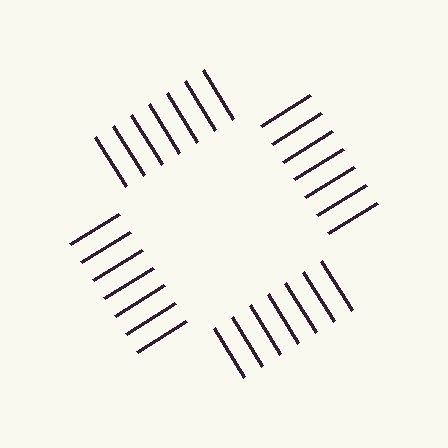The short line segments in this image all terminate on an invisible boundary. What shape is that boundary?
An illusory square — the line segments terminate on its edges but no continuous stroke is drawn.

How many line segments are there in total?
28 — 7 along each of the 4 edges.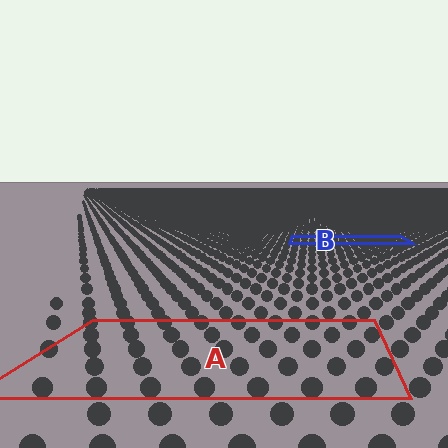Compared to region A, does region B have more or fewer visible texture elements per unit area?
Region B has more texture elements per unit area — they are packed more densely because it is farther away.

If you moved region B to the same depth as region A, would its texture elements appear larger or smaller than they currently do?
They would appear larger. At a closer depth, the same texture elements are projected at a bigger on-screen size.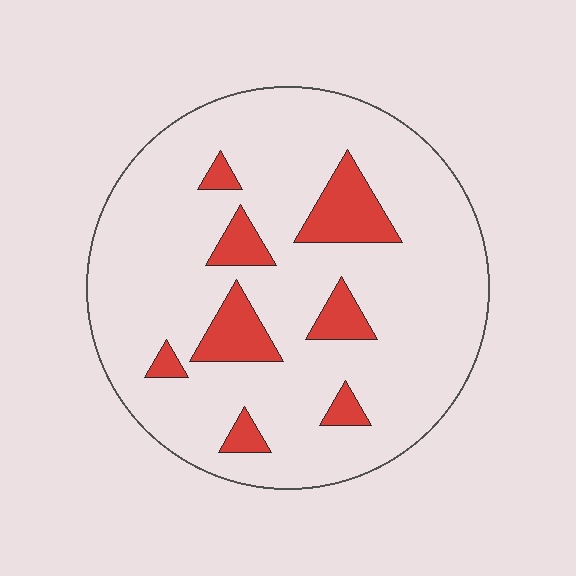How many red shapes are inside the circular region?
8.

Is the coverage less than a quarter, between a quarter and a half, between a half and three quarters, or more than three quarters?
Less than a quarter.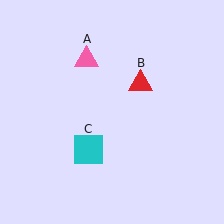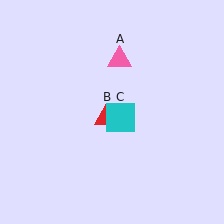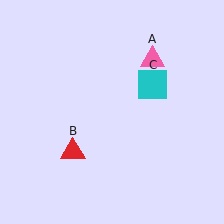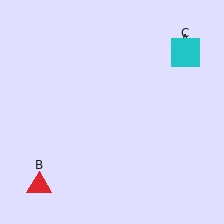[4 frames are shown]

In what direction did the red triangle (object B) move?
The red triangle (object B) moved down and to the left.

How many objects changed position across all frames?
3 objects changed position: pink triangle (object A), red triangle (object B), cyan square (object C).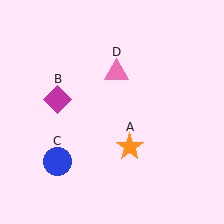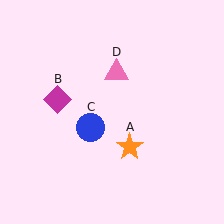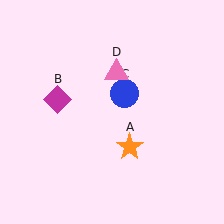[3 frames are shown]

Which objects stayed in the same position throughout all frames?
Orange star (object A) and magenta diamond (object B) and pink triangle (object D) remained stationary.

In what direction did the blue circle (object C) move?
The blue circle (object C) moved up and to the right.